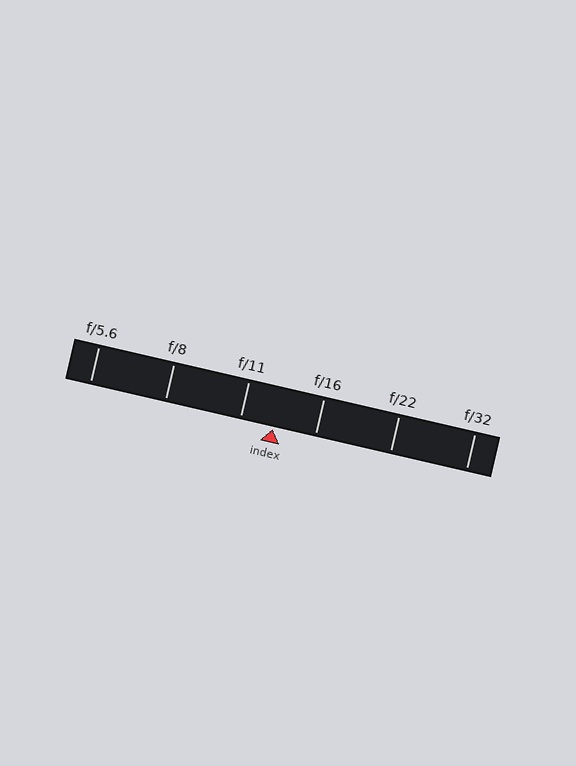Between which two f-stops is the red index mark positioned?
The index mark is between f/11 and f/16.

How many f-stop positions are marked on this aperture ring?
There are 6 f-stop positions marked.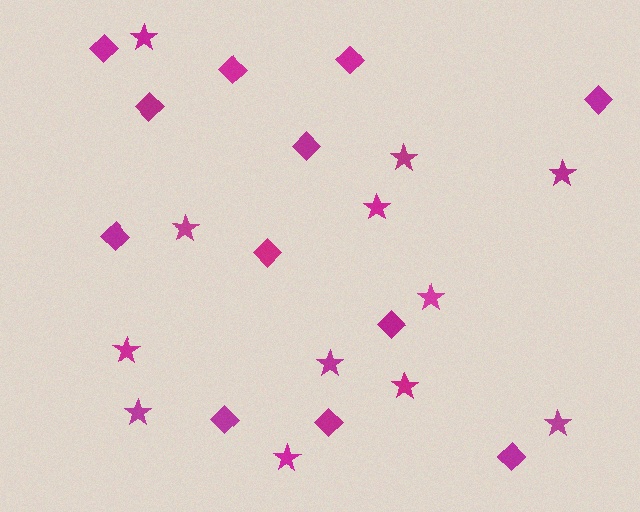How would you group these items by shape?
There are 2 groups: one group of stars (12) and one group of diamonds (12).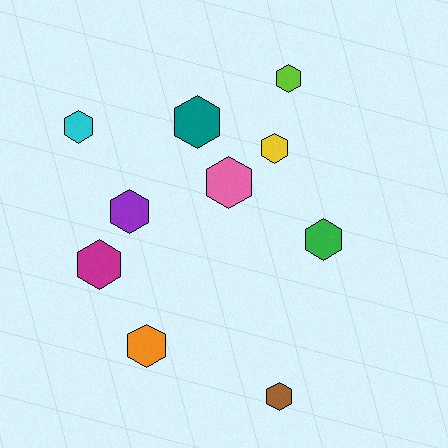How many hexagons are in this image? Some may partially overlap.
There are 10 hexagons.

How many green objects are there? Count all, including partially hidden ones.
There is 1 green object.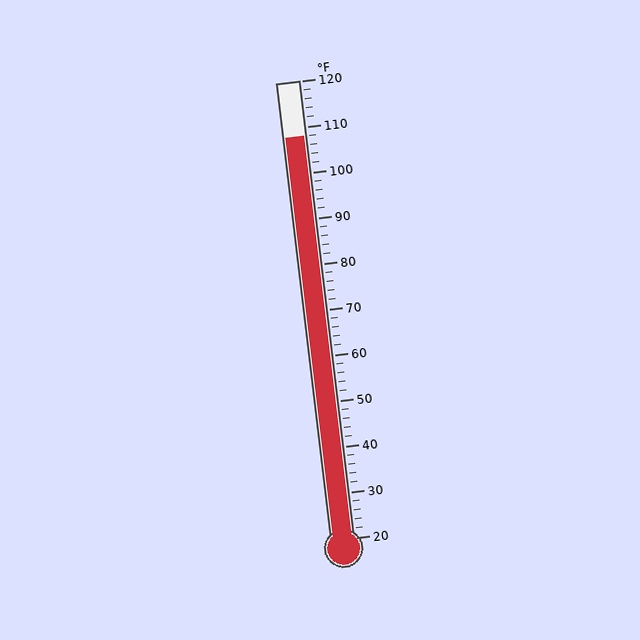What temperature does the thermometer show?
The thermometer shows approximately 108°F.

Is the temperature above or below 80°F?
The temperature is above 80°F.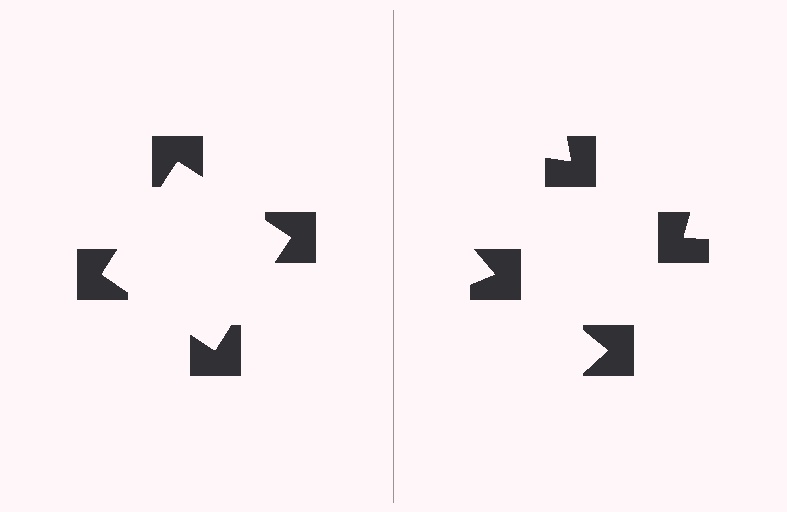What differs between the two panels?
The notched squares are positioned identically on both sides; only the wedge orientations differ. On the left they align to a square; on the right they are misaligned.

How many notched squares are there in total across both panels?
8 — 4 on each side.